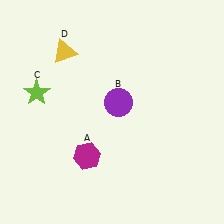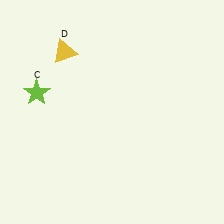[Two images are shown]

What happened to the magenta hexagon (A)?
The magenta hexagon (A) was removed in Image 2. It was in the bottom-left area of Image 1.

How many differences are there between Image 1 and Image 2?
There are 2 differences between the two images.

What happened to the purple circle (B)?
The purple circle (B) was removed in Image 2. It was in the top-right area of Image 1.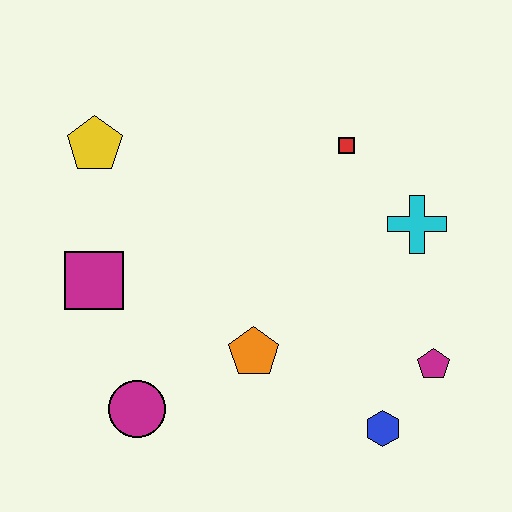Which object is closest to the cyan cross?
The red square is closest to the cyan cross.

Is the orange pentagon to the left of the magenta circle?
No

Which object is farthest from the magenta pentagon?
The yellow pentagon is farthest from the magenta pentagon.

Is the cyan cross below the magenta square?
No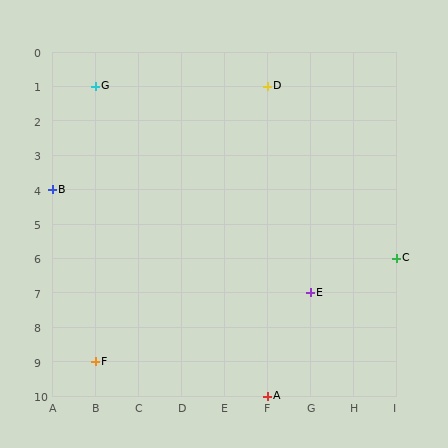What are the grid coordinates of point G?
Point G is at grid coordinates (B, 1).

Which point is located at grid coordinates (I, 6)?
Point C is at (I, 6).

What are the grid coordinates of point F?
Point F is at grid coordinates (B, 9).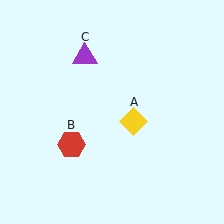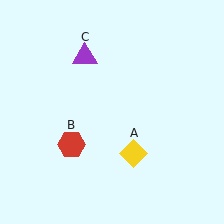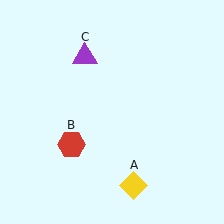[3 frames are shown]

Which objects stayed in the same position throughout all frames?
Red hexagon (object B) and purple triangle (object C) remained stationary.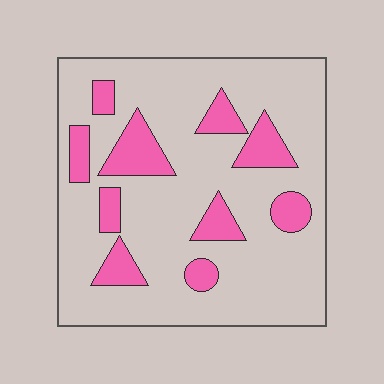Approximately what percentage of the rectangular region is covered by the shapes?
Approximately 20%.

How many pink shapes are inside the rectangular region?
10.